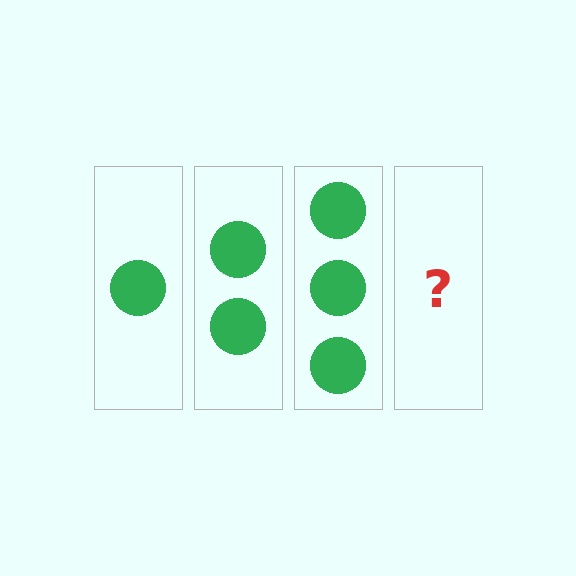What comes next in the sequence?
The next element should be 4 circles.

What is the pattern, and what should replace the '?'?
The pattern is that each step adds one more circle. The '?' should be 4 circles.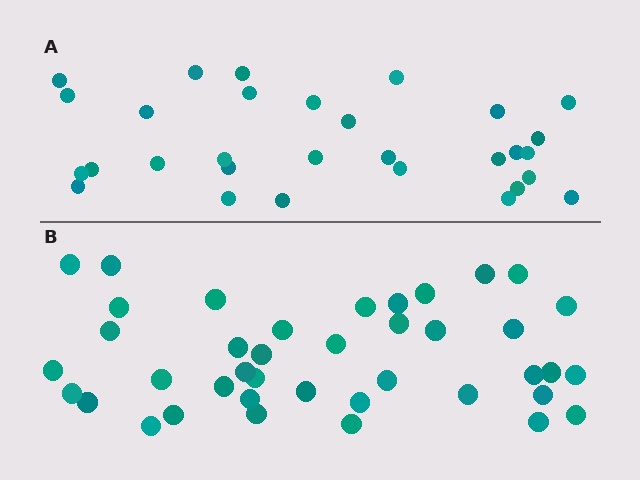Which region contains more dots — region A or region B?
Region B (the bottom region) has more dots.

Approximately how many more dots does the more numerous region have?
Region B has roughly 10 or so more dots than region A.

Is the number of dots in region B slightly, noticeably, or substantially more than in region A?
Region B has noticeably more, but not dramatically so. The ratio is roughly 1.3 to 1.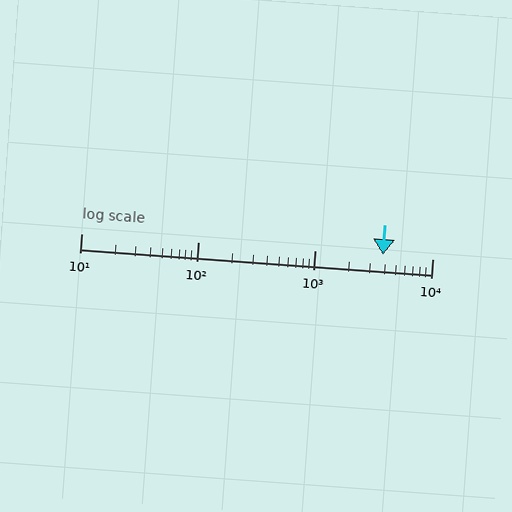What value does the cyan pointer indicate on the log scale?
The pointer indicates approximately 3800.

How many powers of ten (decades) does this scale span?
The scale spans 3 decades, from 10 to 10000.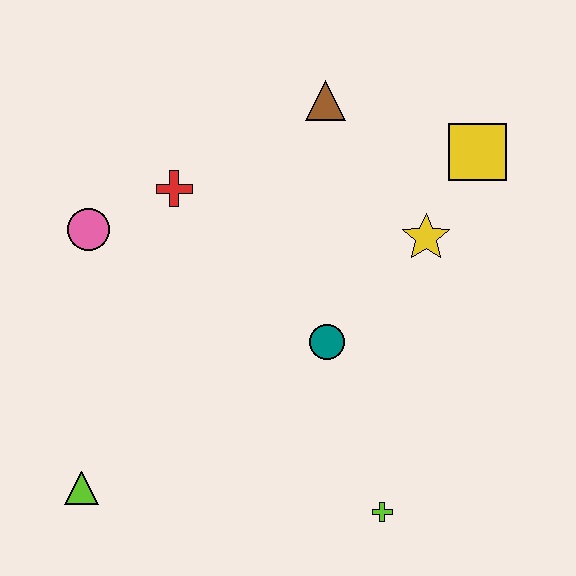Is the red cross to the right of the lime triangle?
Yes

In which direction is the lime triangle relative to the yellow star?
The lime triangle is to the left of the yellow star.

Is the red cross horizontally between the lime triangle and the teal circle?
Yes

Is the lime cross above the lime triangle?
No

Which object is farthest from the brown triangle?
The lime triangle is farthest from the brown triangle.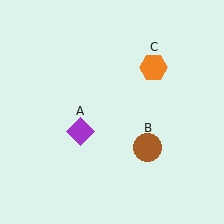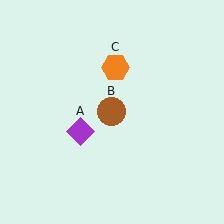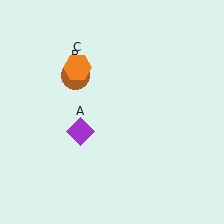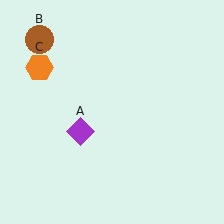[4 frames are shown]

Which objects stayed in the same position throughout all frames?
Purple diamond (object A) remained stationary.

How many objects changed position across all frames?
2 objects changed position: brown circle (object B), orange hexagon (object C).